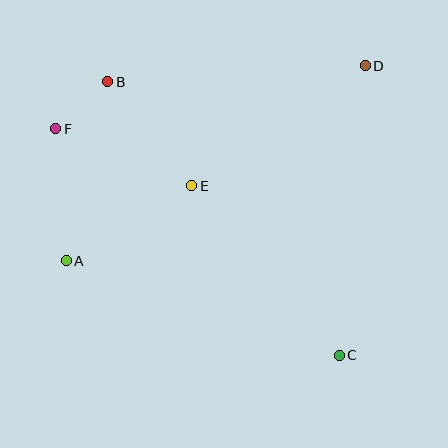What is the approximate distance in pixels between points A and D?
The distance between A and D is approximately 357 pixels.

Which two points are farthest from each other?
Points C and F are farthest from each other.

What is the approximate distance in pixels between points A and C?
The distance between A and C is approximately 289 pixels.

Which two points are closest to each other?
Points B and F are closest to each other.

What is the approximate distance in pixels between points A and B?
The distance between A and B is approximately 184 pixels.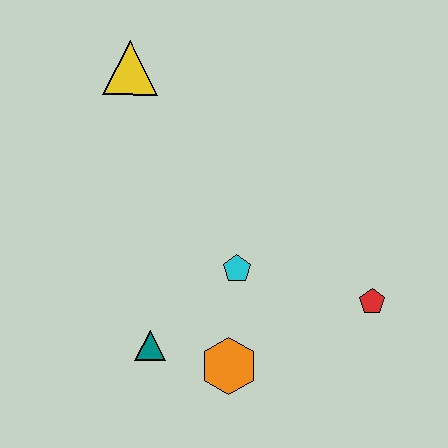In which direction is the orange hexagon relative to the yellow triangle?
The orange hexagon is below the yellow triangle.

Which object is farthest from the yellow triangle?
The red pentagon is farthest from the yellow triangle.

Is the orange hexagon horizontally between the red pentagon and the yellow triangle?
Yes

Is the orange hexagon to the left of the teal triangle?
No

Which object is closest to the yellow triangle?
The cyan pentagon is closest to the yellow triangle.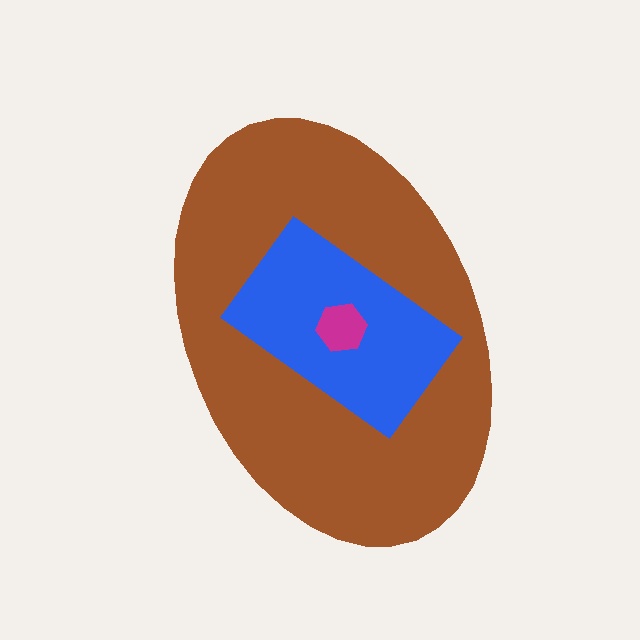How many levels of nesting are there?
3.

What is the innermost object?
The magenta hexagon.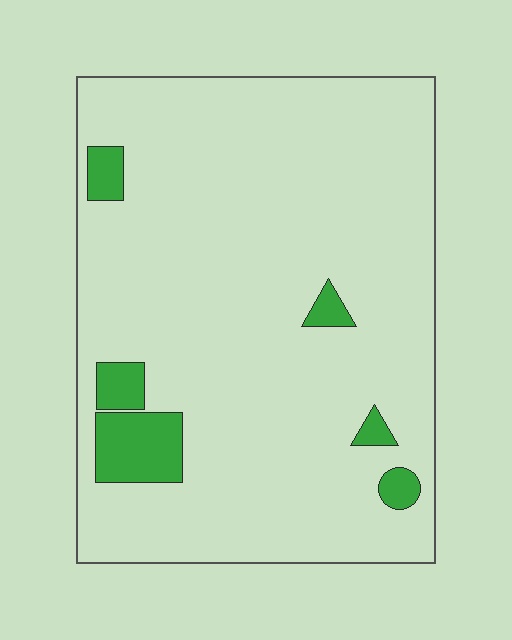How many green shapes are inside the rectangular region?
6.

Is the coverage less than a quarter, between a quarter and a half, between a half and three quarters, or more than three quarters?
Less than a quarter.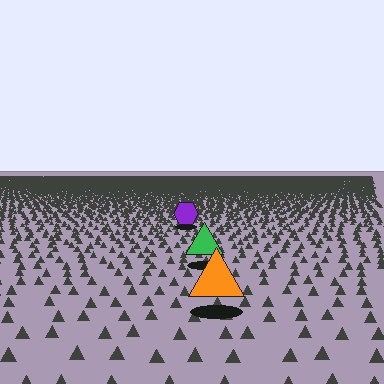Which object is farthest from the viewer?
The purple hexagon is farthest from the viewer. It appears smaller and the ground texture around it is denser.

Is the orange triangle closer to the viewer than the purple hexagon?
Yes. The orange triangle is closer — you can tell from the texture gradient: the ground texture is coarser near it.